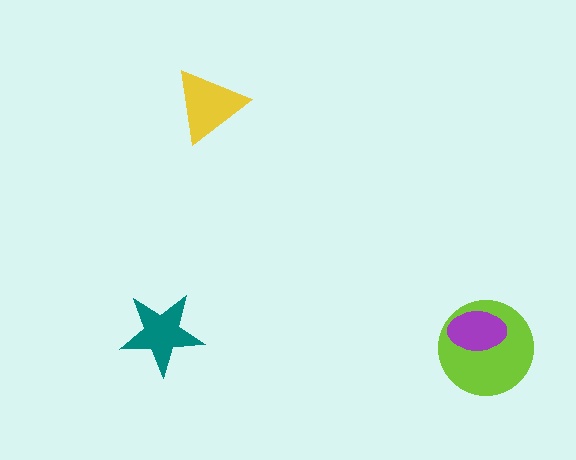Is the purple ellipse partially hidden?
No, no other shape covers it.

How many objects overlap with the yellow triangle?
0 objects overlap with the yellow triangle.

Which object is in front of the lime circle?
The purple ellipse is in front of the lime circle.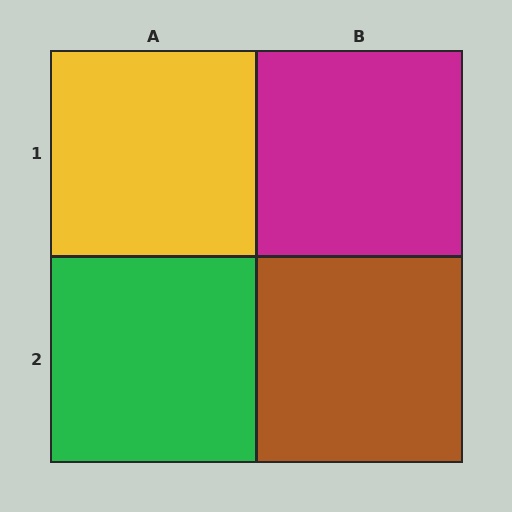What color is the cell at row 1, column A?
Yellow.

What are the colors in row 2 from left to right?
Green, brown.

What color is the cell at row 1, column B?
Magenta.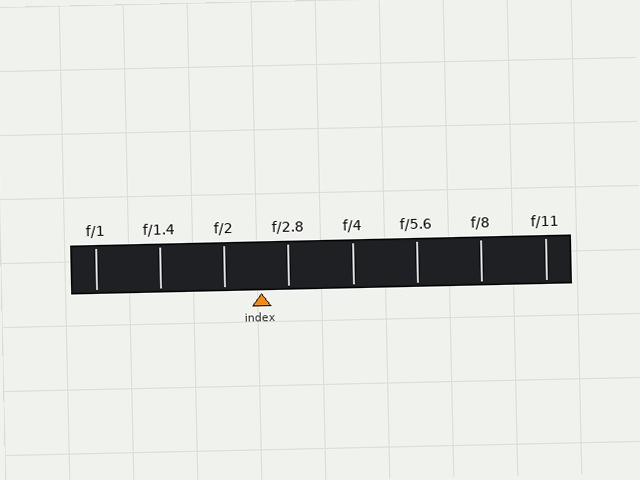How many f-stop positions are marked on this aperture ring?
There are 8 f-stop positions marked.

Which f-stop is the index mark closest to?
The index mark is closest to f/2.8.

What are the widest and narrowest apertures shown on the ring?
The widest aperture shown is f/1 and the narrowest is f/11.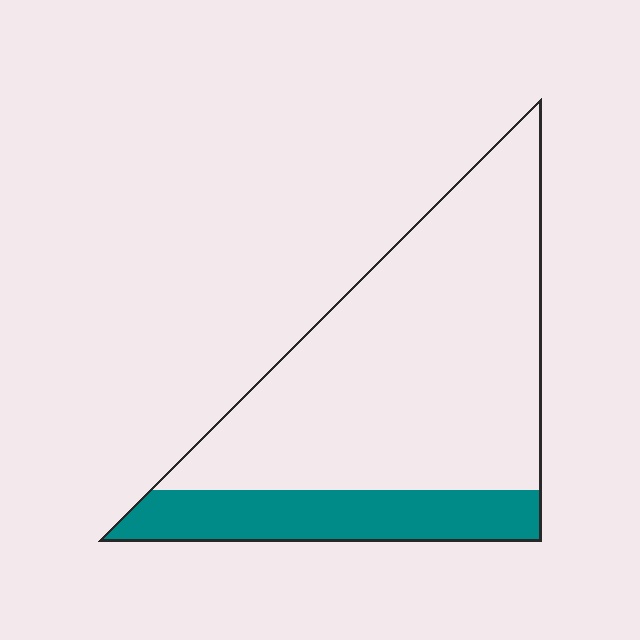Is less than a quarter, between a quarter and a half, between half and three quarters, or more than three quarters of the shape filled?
Less than a quarter.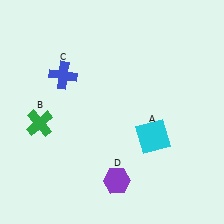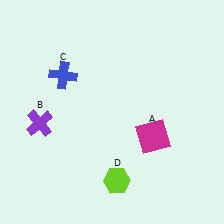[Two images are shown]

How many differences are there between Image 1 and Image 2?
There are 3 differences between the two images.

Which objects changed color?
A changed from cyan to magenta. B changed from green to purple. D changed from purple to lime.